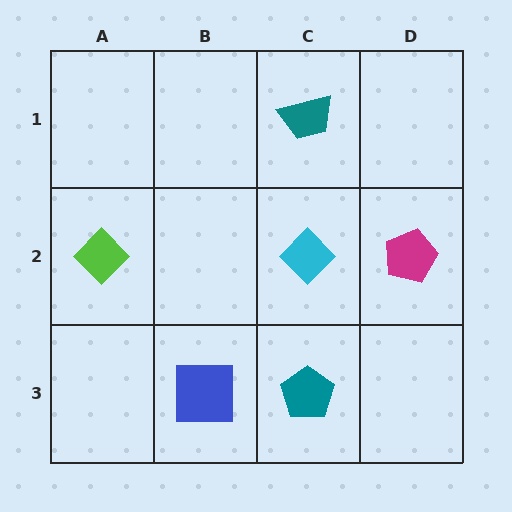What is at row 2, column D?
A magenta pentagon.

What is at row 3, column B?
A blue square.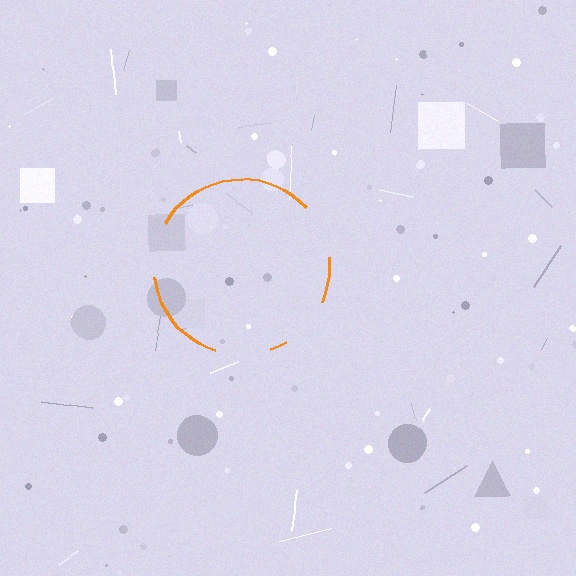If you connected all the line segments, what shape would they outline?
They would outline a circle.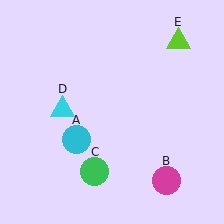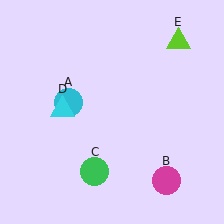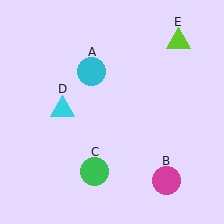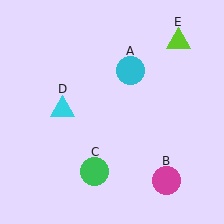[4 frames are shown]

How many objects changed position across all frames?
1 object changed position: cyan circle (object A).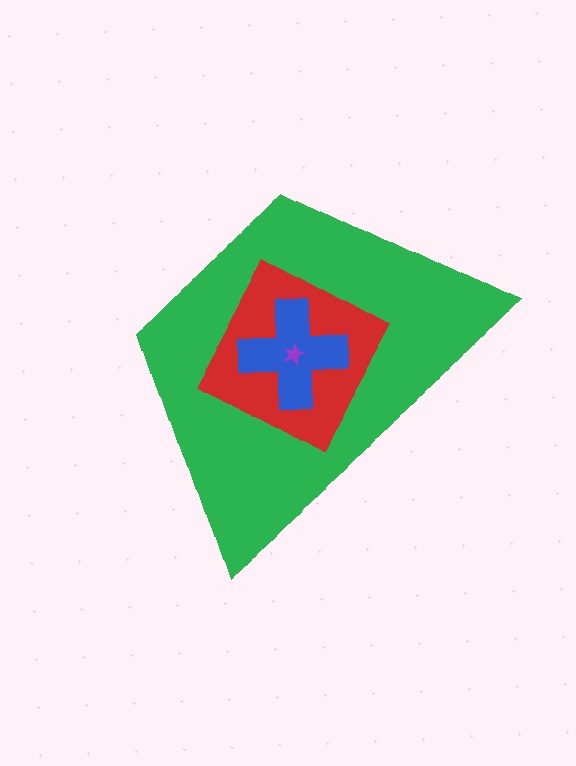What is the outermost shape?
The green trapezoid.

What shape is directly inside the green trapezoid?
The red square.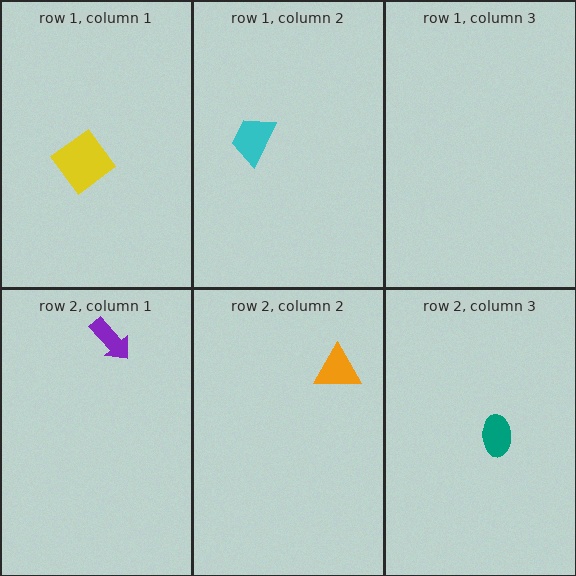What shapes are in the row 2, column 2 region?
The orange triangle.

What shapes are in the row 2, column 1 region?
The purple arrow.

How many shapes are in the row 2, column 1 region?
1.